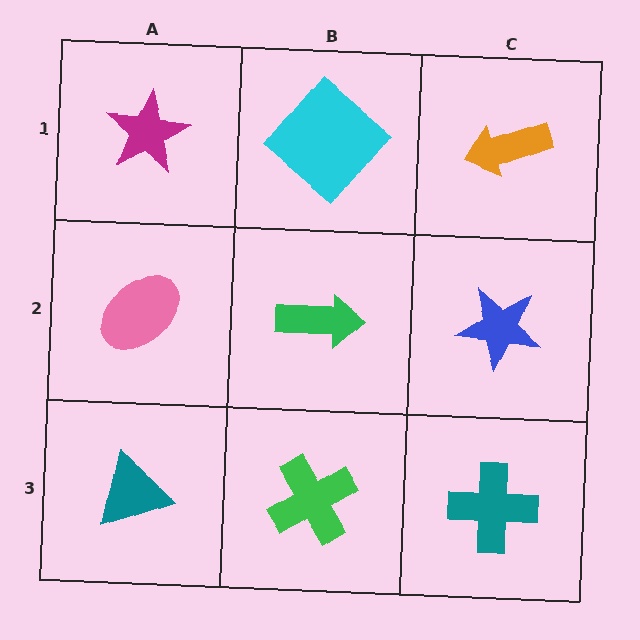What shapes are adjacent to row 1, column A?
A pink ellipse (row 2, column A), a cyan diamond (row 1, column B).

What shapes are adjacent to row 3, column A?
A pink ellipse (row 2, column A), a green cross (row 3, column B).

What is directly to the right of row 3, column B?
A teal cross.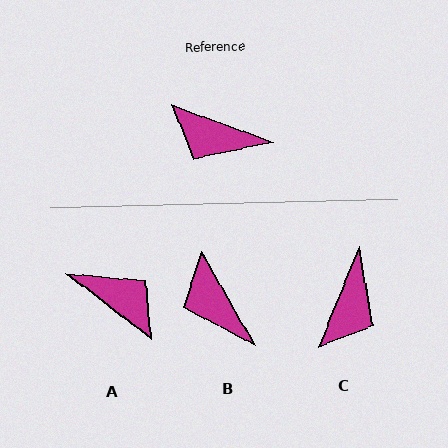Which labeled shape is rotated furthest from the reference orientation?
A, about 163 degrees away.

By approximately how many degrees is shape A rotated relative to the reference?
Approximately 163 degrees counter-clockwise.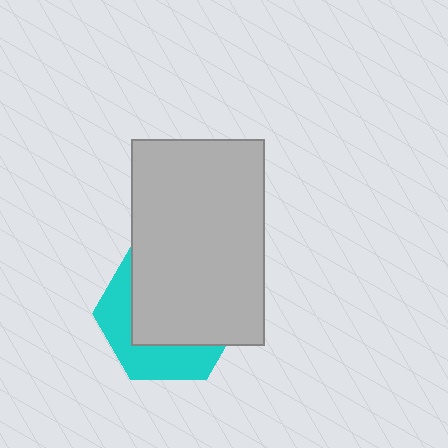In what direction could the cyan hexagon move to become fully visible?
The cyan hexagon could move toward the lower-left. That would shift it out from behind the light gray rectangle entirely.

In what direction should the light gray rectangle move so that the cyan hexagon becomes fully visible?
The light gray rectangle should move toward the upper-right. That is the shortest direction to clear the overlap and leave the cyan hexagon fully visible.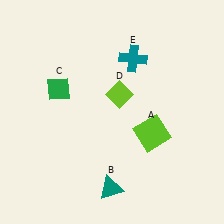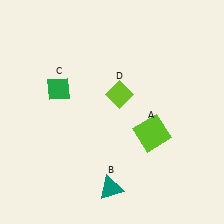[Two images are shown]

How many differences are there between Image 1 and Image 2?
There is 1 difference between the two images.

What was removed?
The teal cross (E) was removed in Image 2.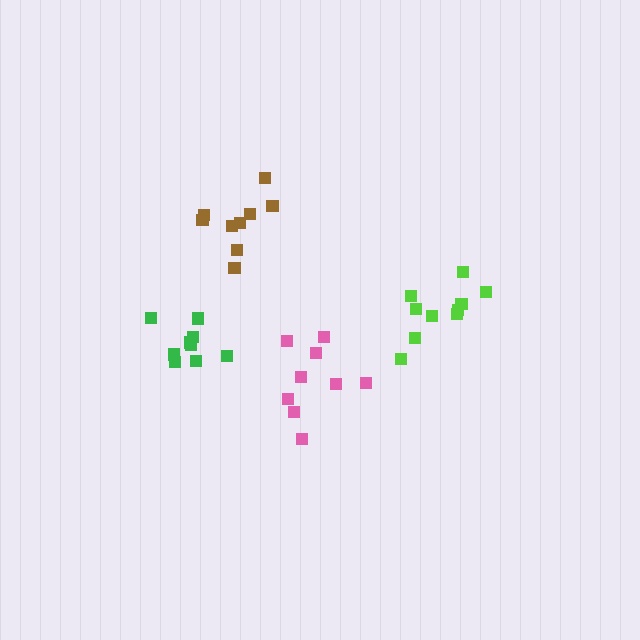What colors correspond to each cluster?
The clusters are colored: green, brown, lime, pink.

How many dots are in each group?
Group 1: 9 dots, Group 2: 9 dots, Group 3: 10 dots, Group 4: 9 dots (37 total).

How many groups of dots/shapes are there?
There are 4 groups.